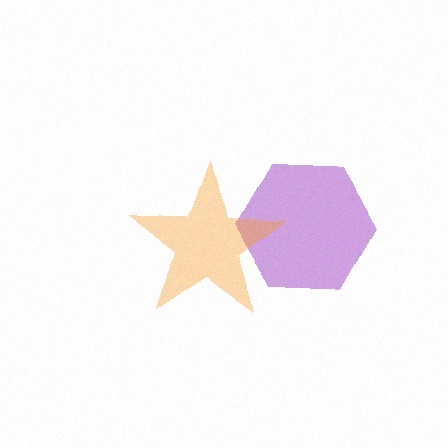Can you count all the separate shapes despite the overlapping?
Yes, there are 2 separate shapes.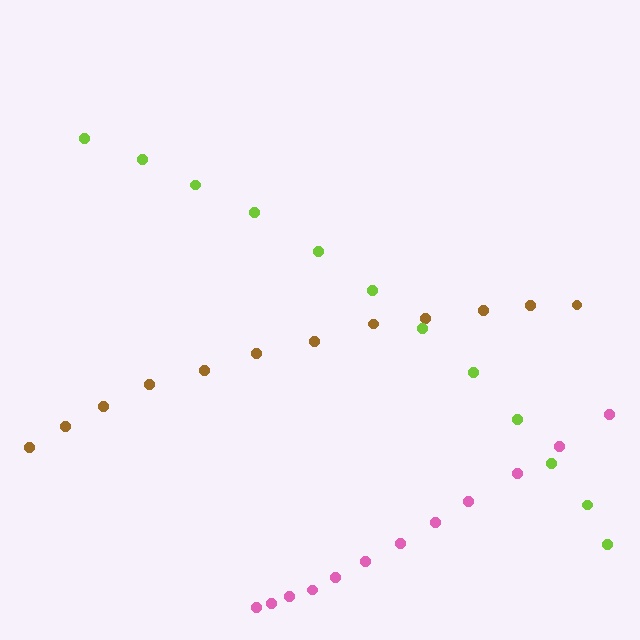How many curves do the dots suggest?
There are 3 distinct paths.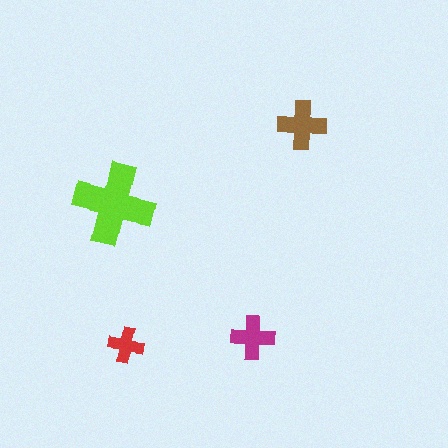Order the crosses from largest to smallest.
the lime one, the brown one, the magenta one, the red one.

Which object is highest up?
The brown cross is topmost.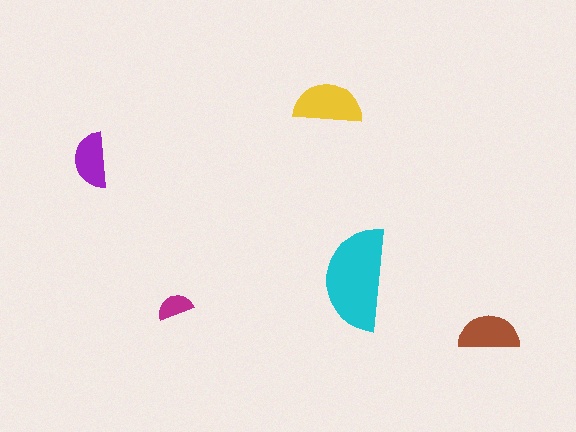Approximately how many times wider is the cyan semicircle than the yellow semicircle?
About 1.5 times wider.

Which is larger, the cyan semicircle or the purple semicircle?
The cyan one.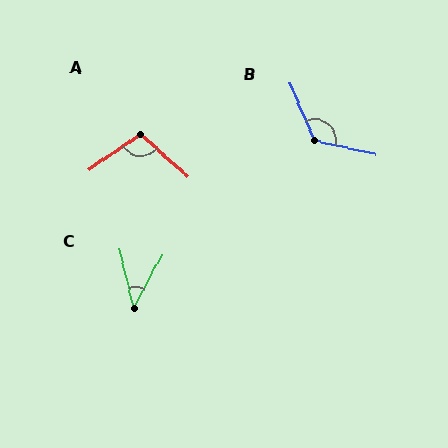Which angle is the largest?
B, at approximately 125 degrees.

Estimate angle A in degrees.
Approximately 104 degrees.